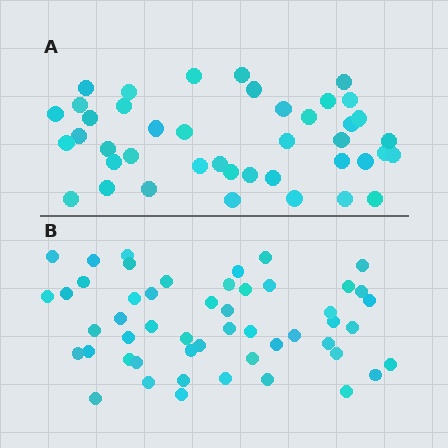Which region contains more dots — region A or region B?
Region B (the bottom region) has more dots.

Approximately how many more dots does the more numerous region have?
Region B has roughly 8 or so more dots than region A.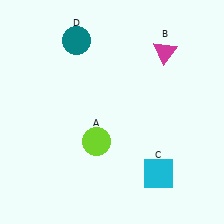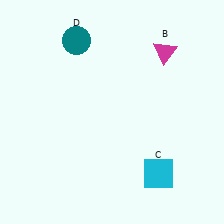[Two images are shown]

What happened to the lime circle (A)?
The lime circle (A) was removed in Image 2. It was in the bottom-left area of Image 1.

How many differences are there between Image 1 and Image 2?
There is 1 difference between the two images.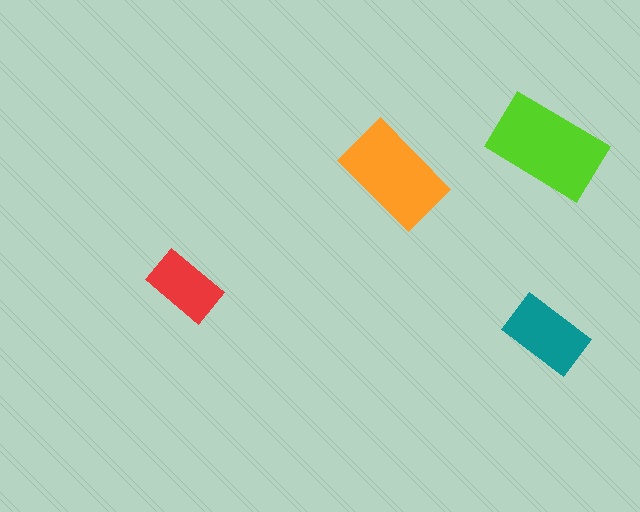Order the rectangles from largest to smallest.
the lime one, the orange one, the teal one, the red one.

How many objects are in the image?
There are 4 objects in the image.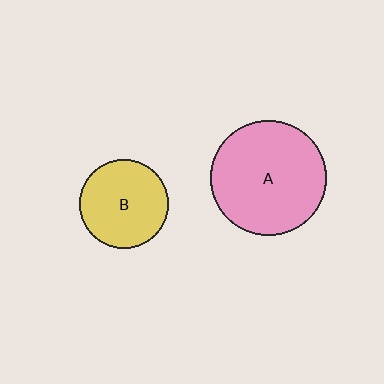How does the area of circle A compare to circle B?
Approximately 1.7 times.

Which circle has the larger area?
Circle A (pink).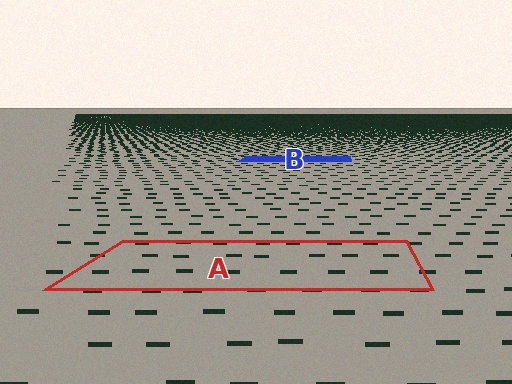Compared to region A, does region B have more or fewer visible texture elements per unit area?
Region B has more texture elements per unit area — they are packed more densely because it is farther away.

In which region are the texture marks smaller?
The texture marks are smaller in region B, because it is farther away.